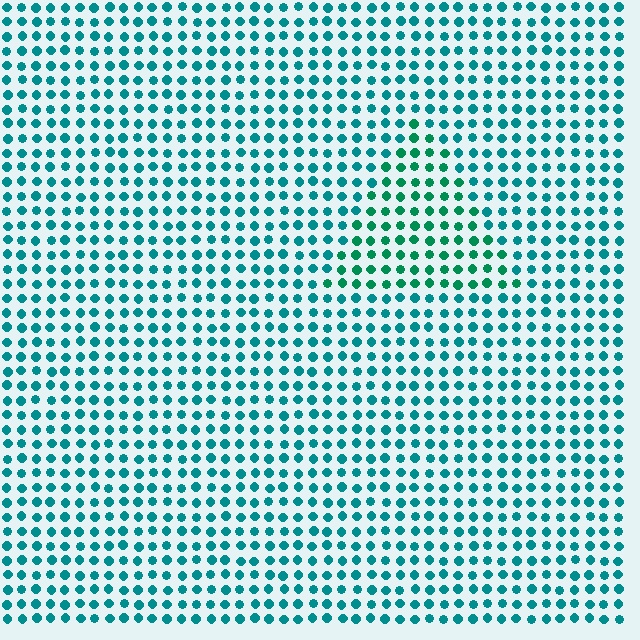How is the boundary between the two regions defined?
The boundary is defined purely by a slight shift in hue (about 25 degrees). Spacing, size, and orientation are identical on both sides.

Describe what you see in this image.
The image is filled with small teal elements in a uniform arrangement. A triangle-shaped region is visible where the elements are tinted to a slightly different hue, forming a subtle color boundary.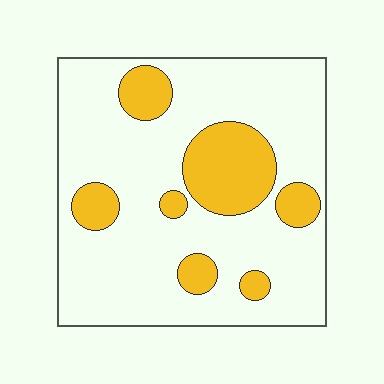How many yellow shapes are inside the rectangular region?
7.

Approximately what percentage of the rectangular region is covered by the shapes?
Approximately 20%.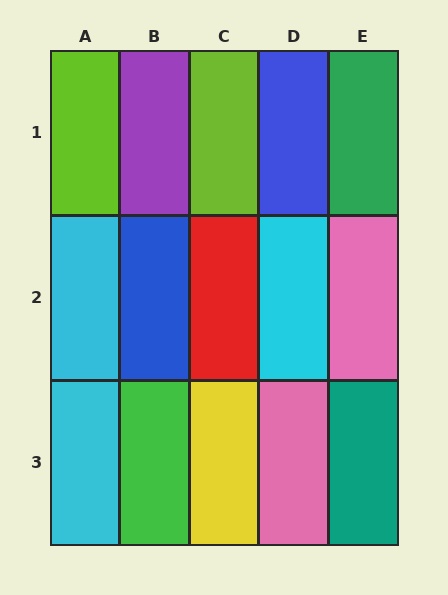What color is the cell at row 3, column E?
Teal.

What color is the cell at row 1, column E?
Green.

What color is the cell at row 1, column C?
Lime.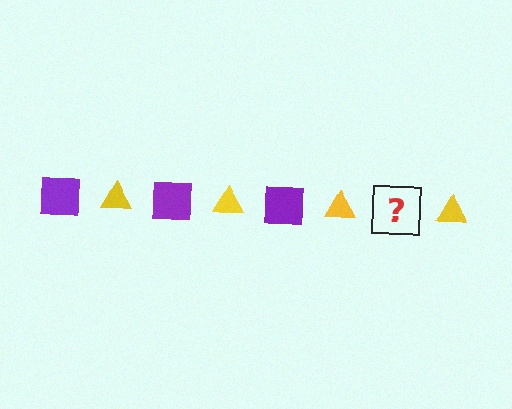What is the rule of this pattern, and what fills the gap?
The rule is that the pattern alternates between purple square and yellow triangle. The gap should be filled with a purple square.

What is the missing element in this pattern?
The missing element is a purple square.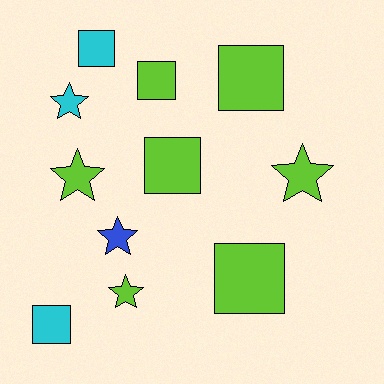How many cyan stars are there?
There is 1 cyan star.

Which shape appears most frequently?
Square, with 6 objects.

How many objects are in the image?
There are 11 objects.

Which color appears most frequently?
Lime, with 7 objects.